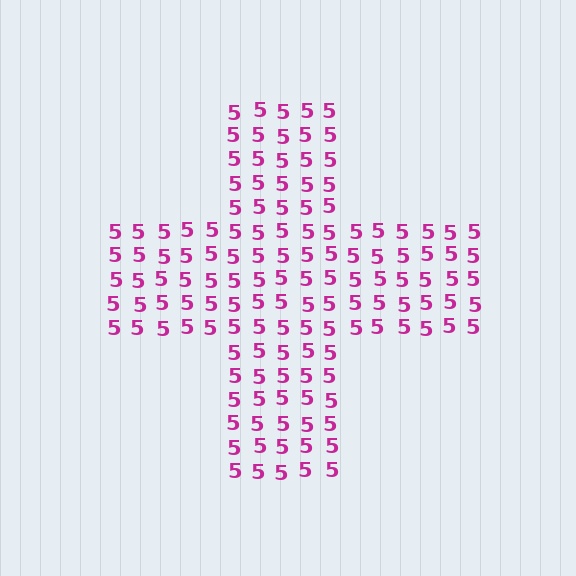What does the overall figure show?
The overall figure shows a cross.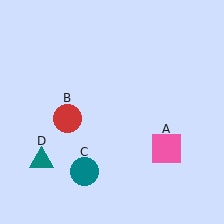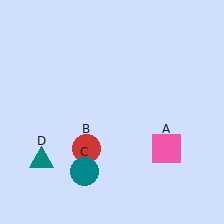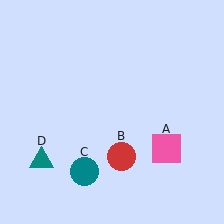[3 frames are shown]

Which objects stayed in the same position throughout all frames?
Pink square (object A) and teal circle (object C) and teal triangle (object D) remained stationary.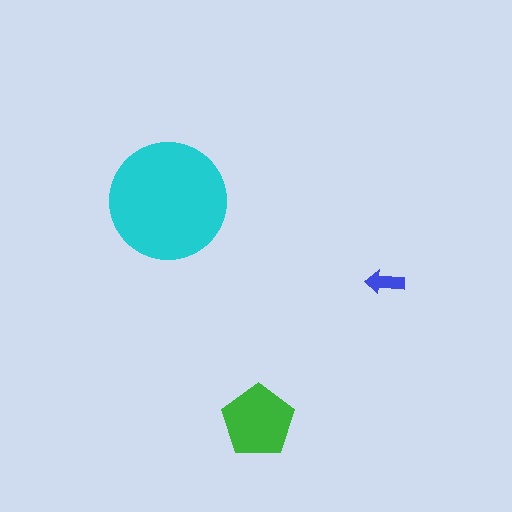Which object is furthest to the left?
The cyan circle is leftmost.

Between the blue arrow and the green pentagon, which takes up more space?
The green pentagon.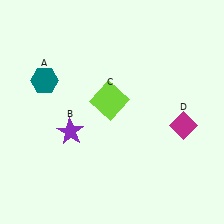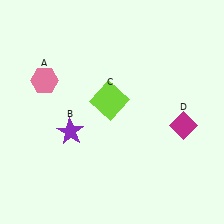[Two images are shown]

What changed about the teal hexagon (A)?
In Image 1, A is teal. In Image 2, it changed to pink.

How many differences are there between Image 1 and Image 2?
There is 1 difference between the two images.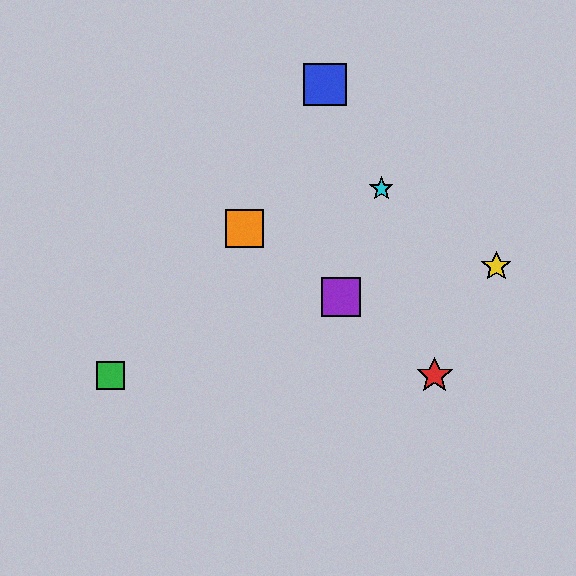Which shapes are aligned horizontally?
The red star, the green square are aligned horizontally.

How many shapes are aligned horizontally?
2 shapes (the red star, the green square) are aligned horizontally.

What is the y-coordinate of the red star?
The red star is at y≈376.